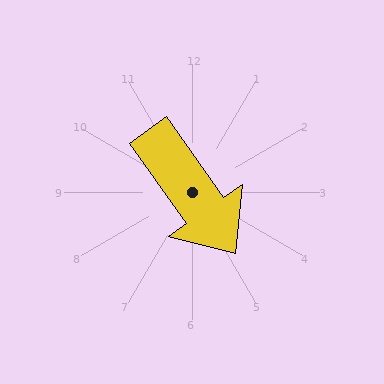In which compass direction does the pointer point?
Southeast.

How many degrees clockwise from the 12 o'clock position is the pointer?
Approximately 145 degrees.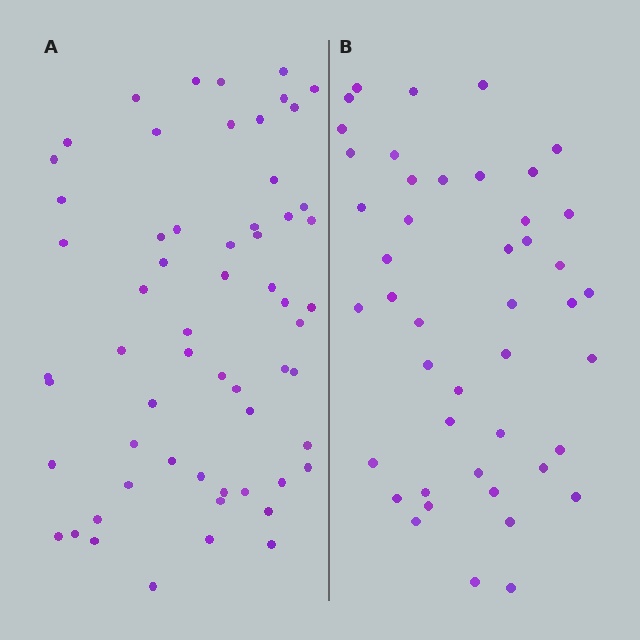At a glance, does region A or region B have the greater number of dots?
Region A (the left region) has more dots.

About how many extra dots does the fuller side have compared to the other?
Region A has approximately 15 more dots than region B.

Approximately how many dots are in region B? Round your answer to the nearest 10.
About 40 dots. (The exact count is 45, which rounds to 40.)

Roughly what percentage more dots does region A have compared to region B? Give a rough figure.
About 35% more.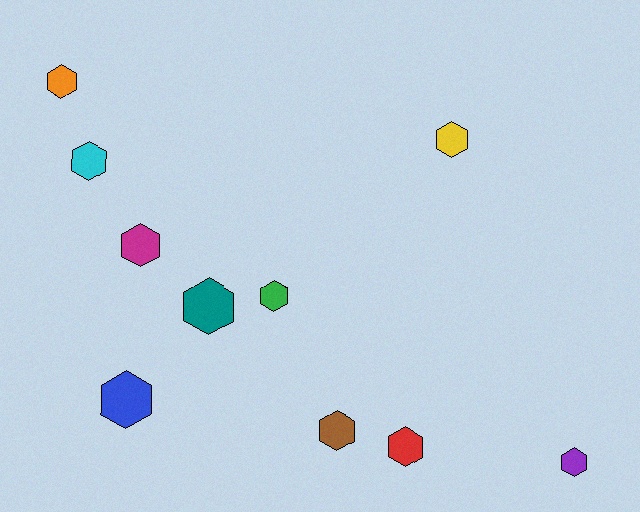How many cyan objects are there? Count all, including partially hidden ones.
There is 1 cyan object.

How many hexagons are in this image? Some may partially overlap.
There are 10 hexagons.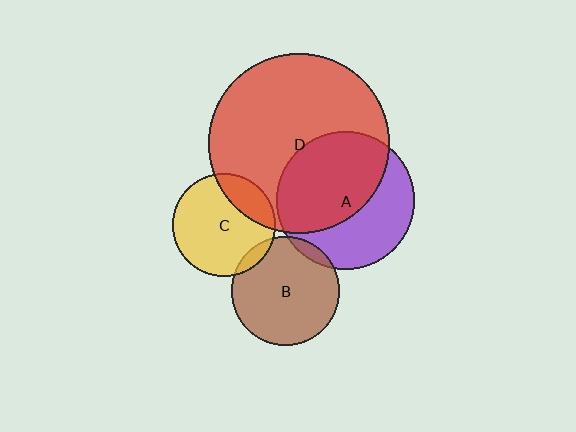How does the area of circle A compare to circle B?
Approximately 1.6 times.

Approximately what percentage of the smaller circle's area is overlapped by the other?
Approximately 20%.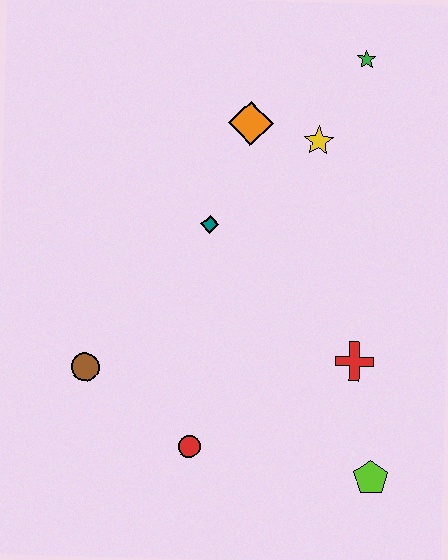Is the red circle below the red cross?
Yes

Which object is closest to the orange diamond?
The yellow star is closest to the orange diamond.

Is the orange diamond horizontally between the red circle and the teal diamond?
No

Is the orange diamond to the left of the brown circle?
No